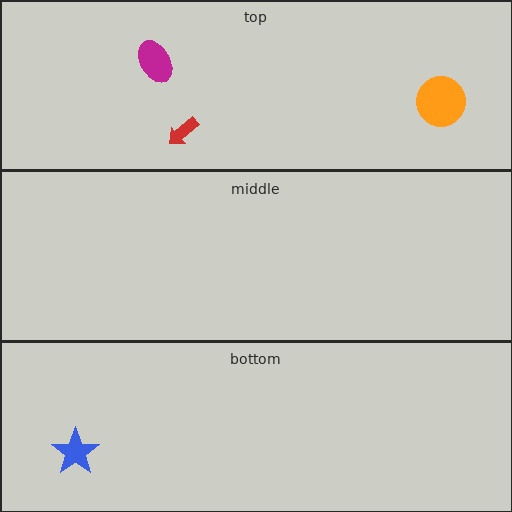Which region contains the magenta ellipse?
The top region.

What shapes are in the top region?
The magenta ellipse, the red arrow, the orange circle.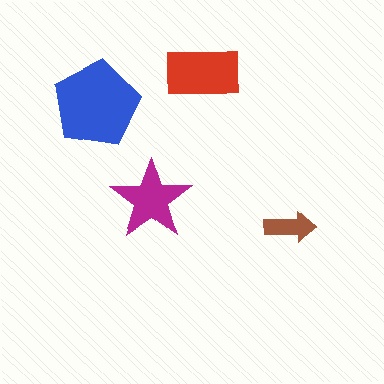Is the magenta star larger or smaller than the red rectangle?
Smaller.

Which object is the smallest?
The brown arrow.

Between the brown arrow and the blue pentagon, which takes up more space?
The blue pentagon.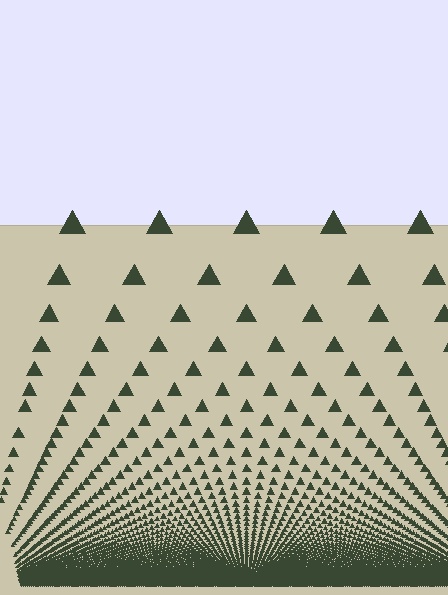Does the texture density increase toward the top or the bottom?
Density increases toward the bottom.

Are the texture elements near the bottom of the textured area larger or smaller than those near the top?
Smaller. The gradient is inverted — elements near the bottom are smaller and denser.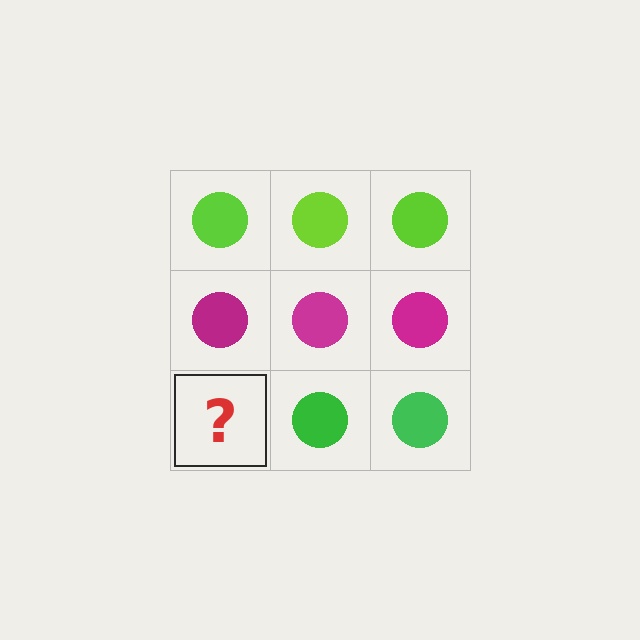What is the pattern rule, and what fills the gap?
The rule is that each row has a consistent color. The gap should be filled with a green circle.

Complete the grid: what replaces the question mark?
The question mark should be replaced with a green circle.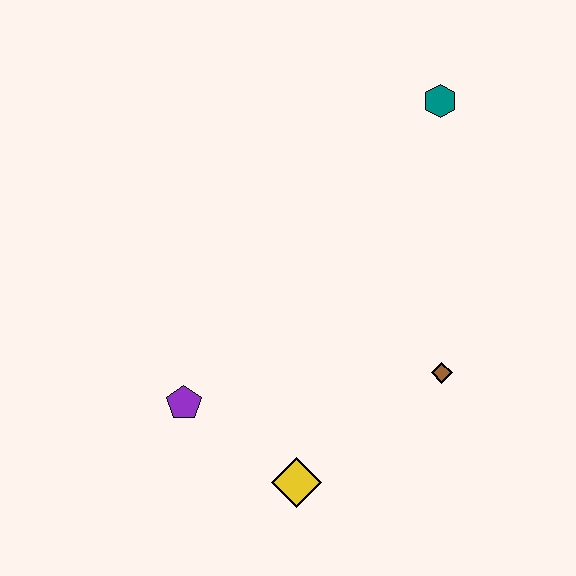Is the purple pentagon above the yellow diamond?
Yes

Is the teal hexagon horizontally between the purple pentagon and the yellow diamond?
No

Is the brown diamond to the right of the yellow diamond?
Yes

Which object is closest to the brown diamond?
The yellow diamond is closest to the brown diamond.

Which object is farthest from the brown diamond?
The teal hexagon is farthest from the brown diamond.